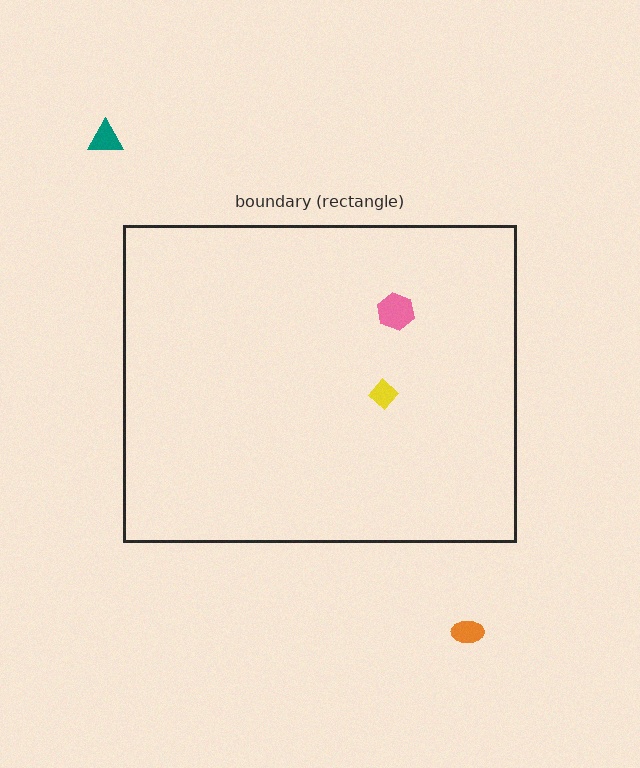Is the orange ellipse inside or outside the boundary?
Outside.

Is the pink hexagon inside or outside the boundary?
Inside.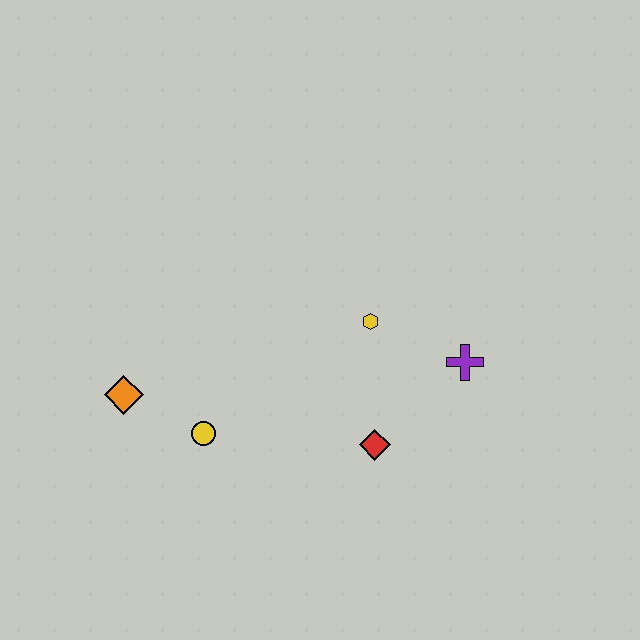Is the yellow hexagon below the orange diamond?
No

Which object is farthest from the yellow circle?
The purple cross is farthest from the yellow circle.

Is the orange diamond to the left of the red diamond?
Yes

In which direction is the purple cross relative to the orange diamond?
The purple cross is to the right of the orange diamond.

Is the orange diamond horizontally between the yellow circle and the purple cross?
No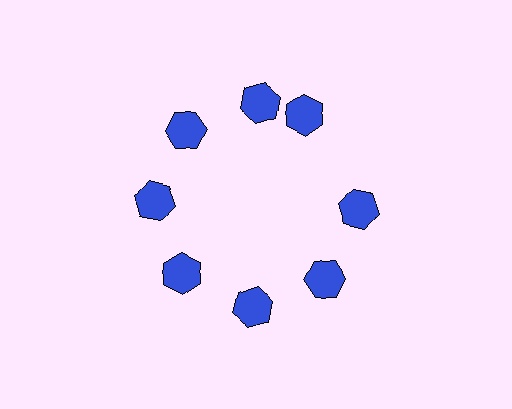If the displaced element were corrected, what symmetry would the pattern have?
It would have 8-fold rotational symmetry — the pattern would map onto itself every 45 degrees.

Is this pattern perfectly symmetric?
No. The 8 blue hexagons are arranged in a ring, but one element near the 2 o'clock position is rotated out of alignment along the ring, breaking the 8-fold rotational symmetry.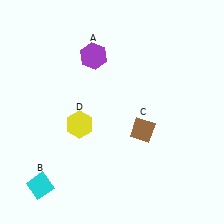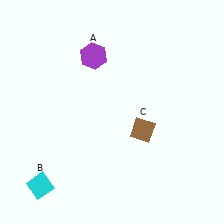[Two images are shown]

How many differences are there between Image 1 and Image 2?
There is 1 difference between the two images.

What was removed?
The yellow hexagon (D) was removed in Image 2.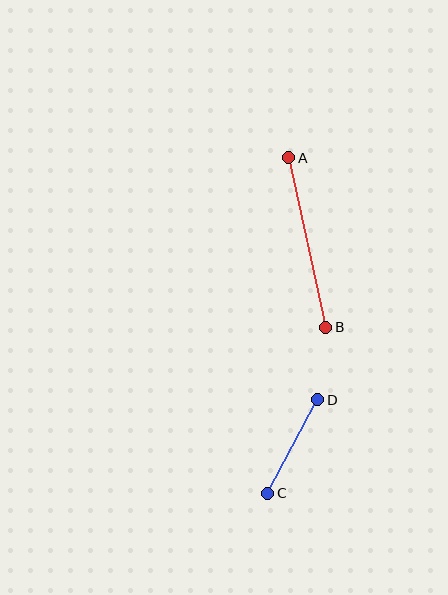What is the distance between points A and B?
The distance is approximately 174 pixels.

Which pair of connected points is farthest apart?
Points A and B are farthest apart.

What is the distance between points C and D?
The distance is approximately 106 pixels.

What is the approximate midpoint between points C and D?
The midpoint is at approximately (293, 446) pixels.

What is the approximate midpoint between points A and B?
The midpoint is at approximately (307, 242) pixels.